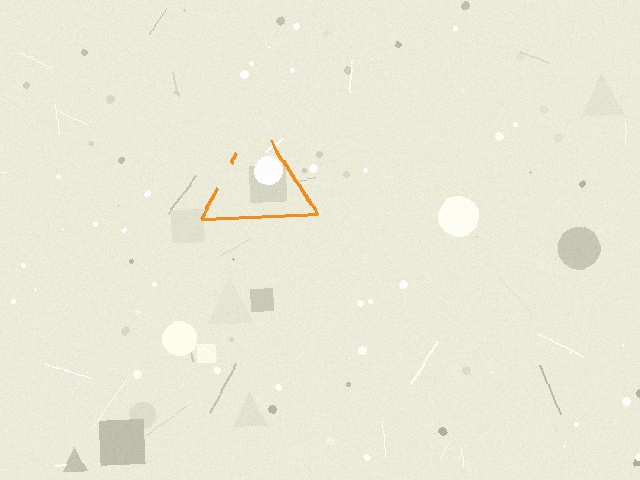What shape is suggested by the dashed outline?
The dashed outline suggests a triangle.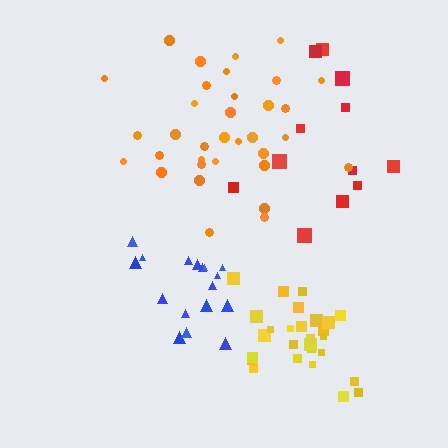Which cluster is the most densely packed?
Blue.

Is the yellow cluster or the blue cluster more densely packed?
Blue.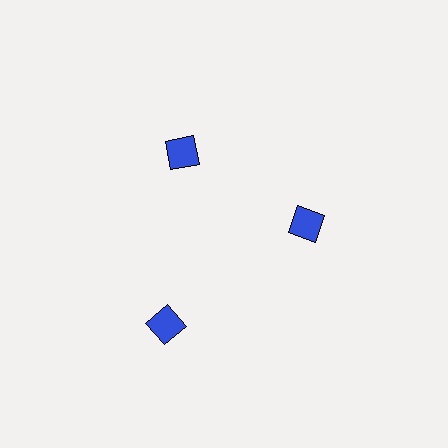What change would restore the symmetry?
The symmetry would be restored by moving it inward, back onto the ring so that all 3 diamonds sit at equal angles and equal distance from the center.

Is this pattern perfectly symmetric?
No. The 3 blue diamonds are arranged in a ring, but one element near the 7 o'clock position is pushed outward from the center, breaking the 3-fold rotational symmetry.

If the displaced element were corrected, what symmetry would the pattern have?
It would have 3-fold rotational symmetry — the pattern would map onto itself every 120 degrees.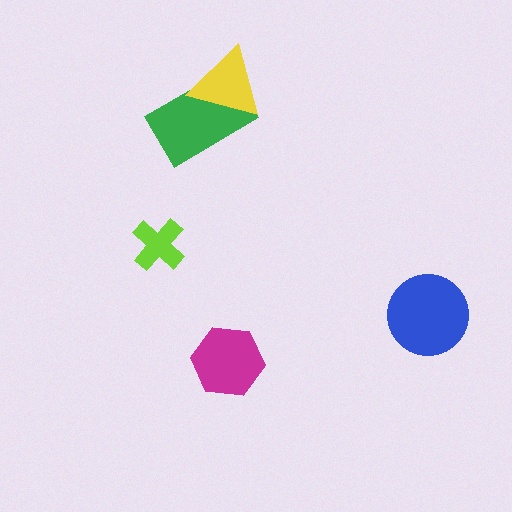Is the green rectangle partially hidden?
Yes, it is partially covered by another shape.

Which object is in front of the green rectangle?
The yellow triangle is in front of the green rectangle.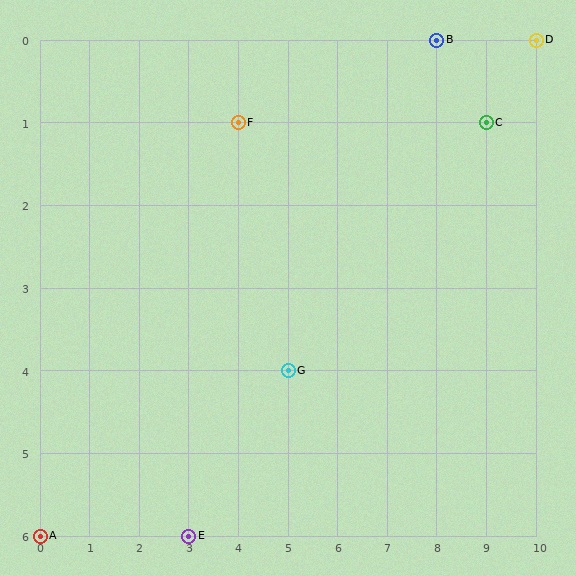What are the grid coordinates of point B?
Point B is at grid coordinates (8, 0).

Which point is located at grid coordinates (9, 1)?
Point C is at (9, 1).